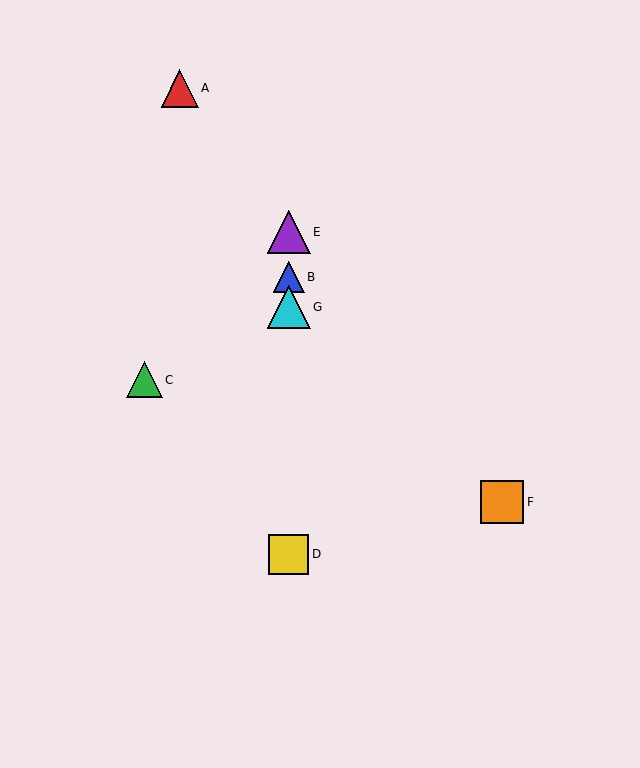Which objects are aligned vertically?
Objects B, D, E, G are aligned vertically.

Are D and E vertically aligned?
Yes, both are at x≈289.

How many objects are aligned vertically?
4 objects (B, D, E, G) are aligned vertically.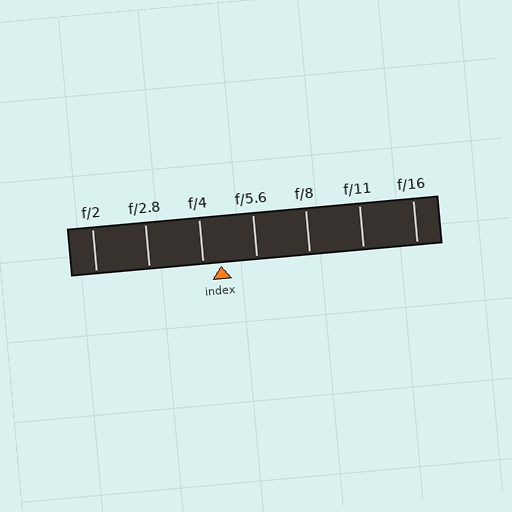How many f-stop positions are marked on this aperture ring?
There are 7 f-stop positions marked.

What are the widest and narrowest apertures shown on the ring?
The widest aperture shown is f/2 and the narrowest is f/16.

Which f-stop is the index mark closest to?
The index mark is closest to f/4.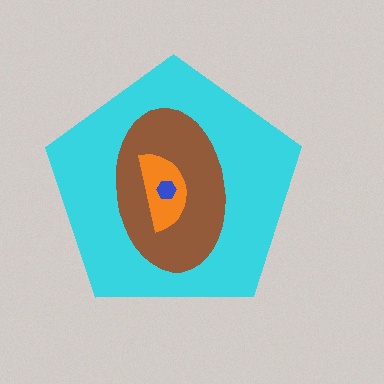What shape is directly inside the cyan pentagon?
The brown ellipse.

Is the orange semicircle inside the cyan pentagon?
Yes.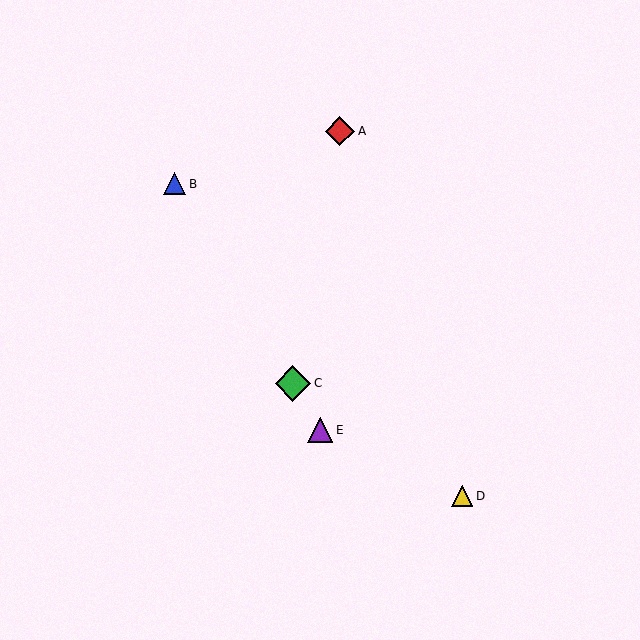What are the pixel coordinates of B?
Object B is at (175, 184).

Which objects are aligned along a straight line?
Objects B, C, E are aligned along a straight line.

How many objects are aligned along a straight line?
3 objects (B, C, E) are aligned along a straight line.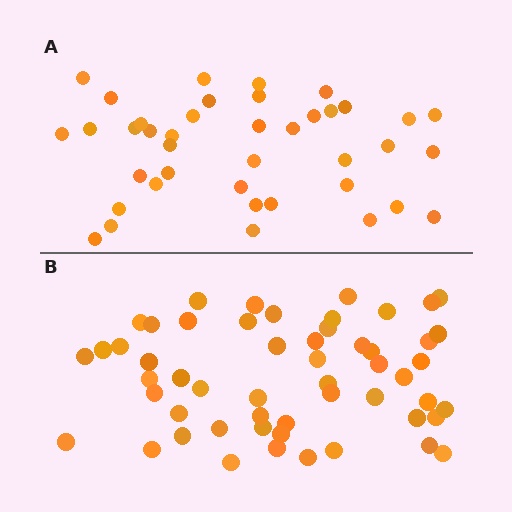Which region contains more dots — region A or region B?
Region B (the bottom region) has more dots.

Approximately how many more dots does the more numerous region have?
Region B has approximately 15 more dots than region A.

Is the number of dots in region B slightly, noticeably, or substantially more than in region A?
Region B has noticeably more, but not dramatically so. The ratio is roughly 1.4 to 1.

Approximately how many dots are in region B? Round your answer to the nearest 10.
About 50 dots. (The exact count is 54, which rounds to 50.)